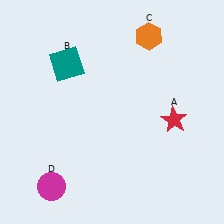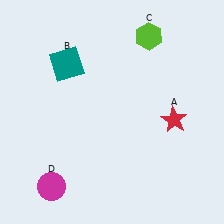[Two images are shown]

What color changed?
The hexagon (C) changed from orange in Image 1 to lime in Image 2.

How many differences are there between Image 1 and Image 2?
There is 1 difference between the two images.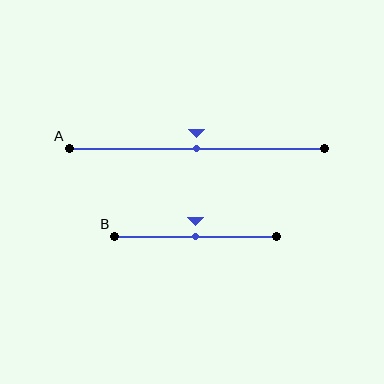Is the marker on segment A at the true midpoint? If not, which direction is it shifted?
Yes, the marker on segment A is at the true midpoint.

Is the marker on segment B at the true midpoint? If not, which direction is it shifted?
Yes, the marker on segment B is at the true midpoint.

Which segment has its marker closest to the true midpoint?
Segment A has its marker closest to the true midpoint.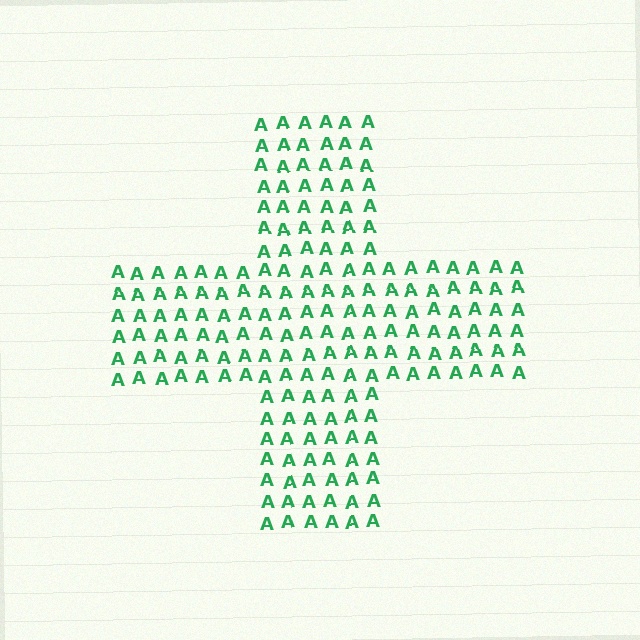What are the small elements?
The small elements are letter A's.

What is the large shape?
The large shape is a cross.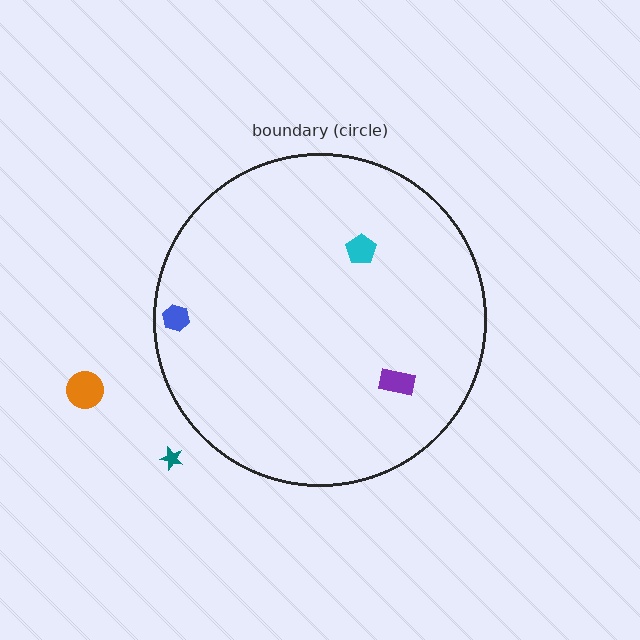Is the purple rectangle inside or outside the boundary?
Inside.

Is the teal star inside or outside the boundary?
Outside.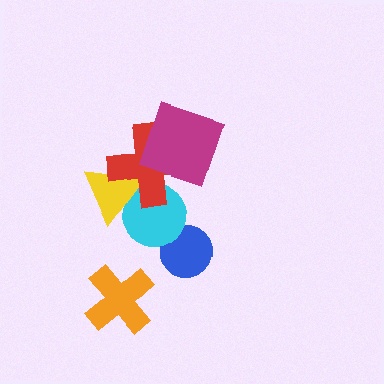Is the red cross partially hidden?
Yes, it is partially covered by another shape.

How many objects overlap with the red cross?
3 objects overlap with the red cross.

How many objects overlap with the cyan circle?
3 objects overlap with the cyan circle.